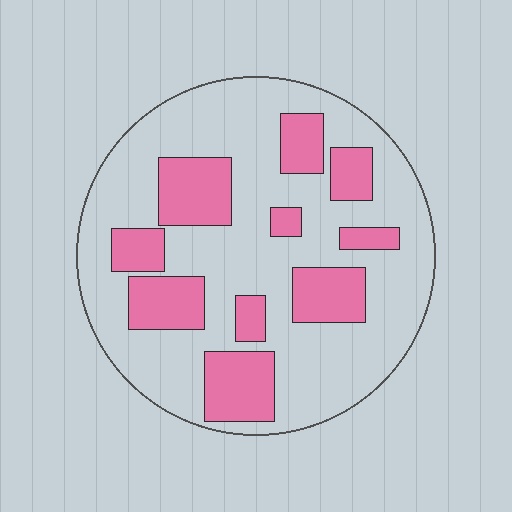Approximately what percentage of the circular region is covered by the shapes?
Approximately 30%.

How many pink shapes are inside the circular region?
10.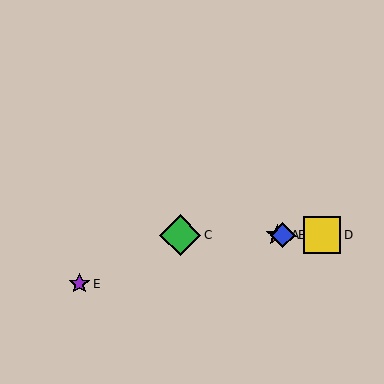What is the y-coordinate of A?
Object A is at y≈235.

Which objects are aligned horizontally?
Objects A, B, C, D are aligned horizontally.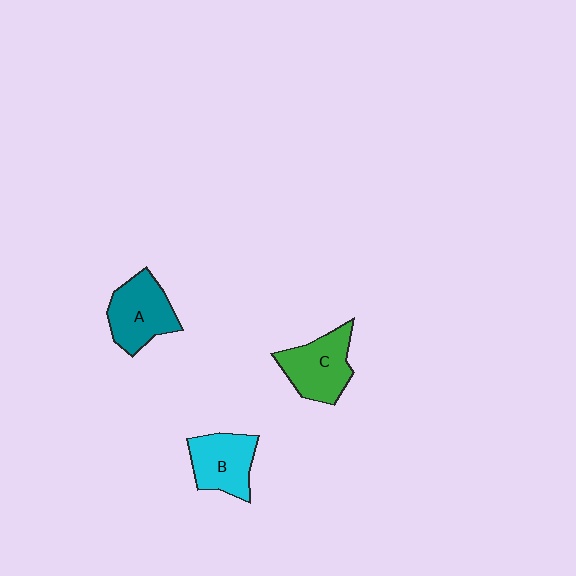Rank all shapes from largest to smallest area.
From largest to smallest: C (green), A (teal), B (cyan).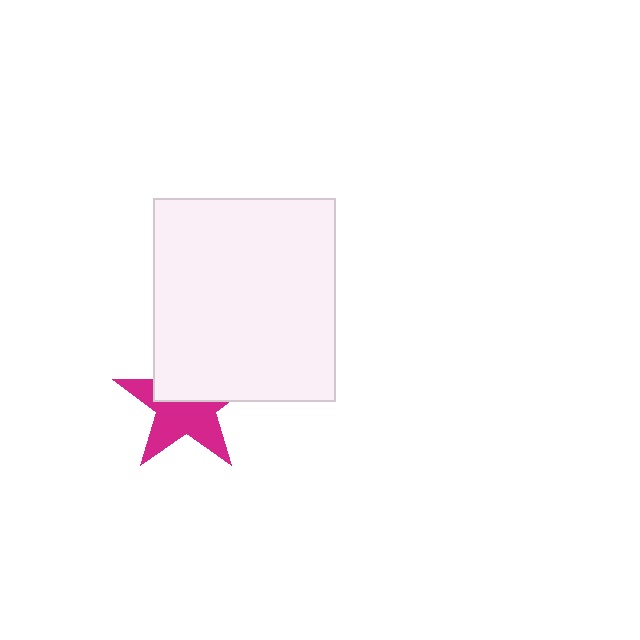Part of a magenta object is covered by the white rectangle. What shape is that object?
It is a star.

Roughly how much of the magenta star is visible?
About half of it is visible (roughly 57%).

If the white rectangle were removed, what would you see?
You would see the complete magenta star.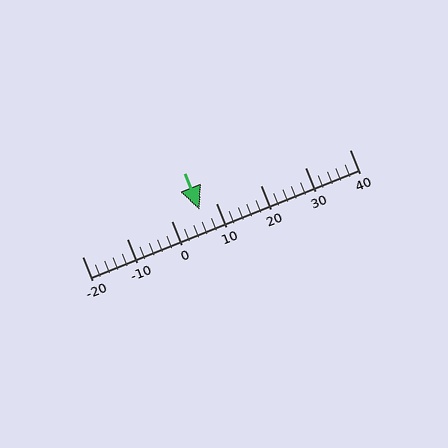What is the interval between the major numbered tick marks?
The major tick marks are spaced 10 units apart.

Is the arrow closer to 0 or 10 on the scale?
The arrow is closer to 10.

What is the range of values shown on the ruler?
The ruler shows values from -20 to 40.